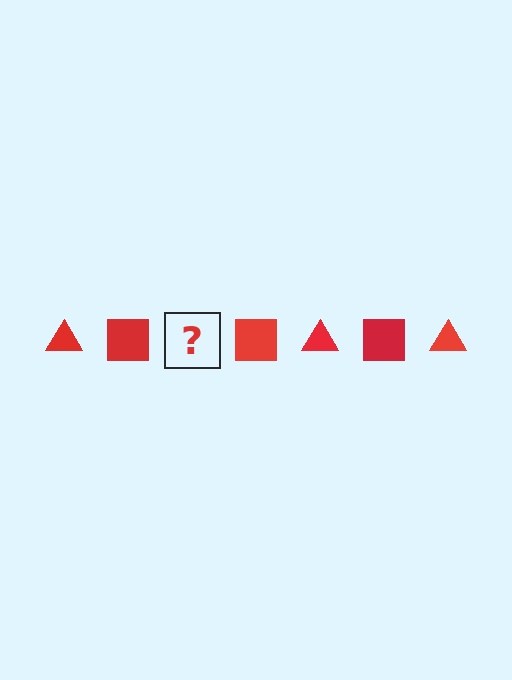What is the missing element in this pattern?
The missing element is a red triangle.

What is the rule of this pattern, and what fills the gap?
The rule is that the pattern cycles through triangle, square shapes in red. The gap should be filled with a red triangle.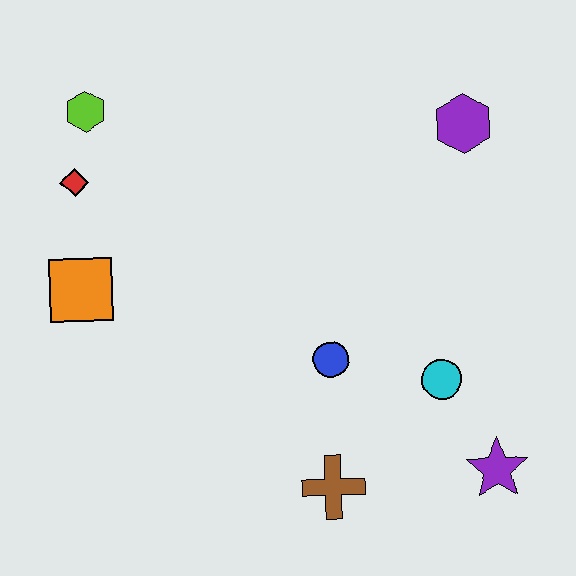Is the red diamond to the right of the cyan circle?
No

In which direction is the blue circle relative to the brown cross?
The blue circle is above the brown cross.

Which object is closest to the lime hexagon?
The red diamond is closest to the lime hexagon.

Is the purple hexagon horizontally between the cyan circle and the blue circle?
No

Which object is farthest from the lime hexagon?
The purple star is farthest from the lime hexagon.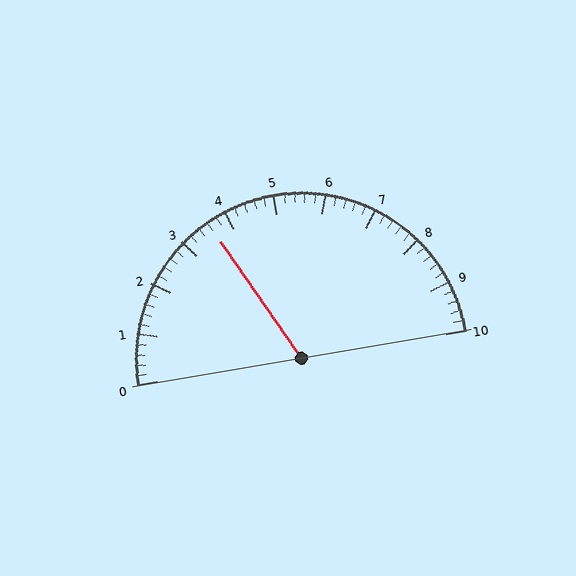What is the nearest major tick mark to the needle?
The nearest major tick mark is 4.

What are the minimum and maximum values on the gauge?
The gauge ranges from 0 to 10.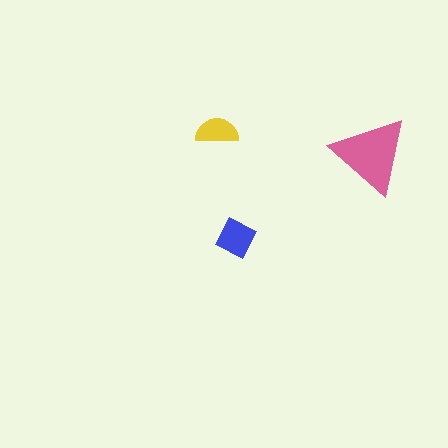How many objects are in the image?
There are 3 objects in the image.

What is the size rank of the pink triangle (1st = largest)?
1st.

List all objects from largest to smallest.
The pink triangle, the blue diamond, the yellow semicircle.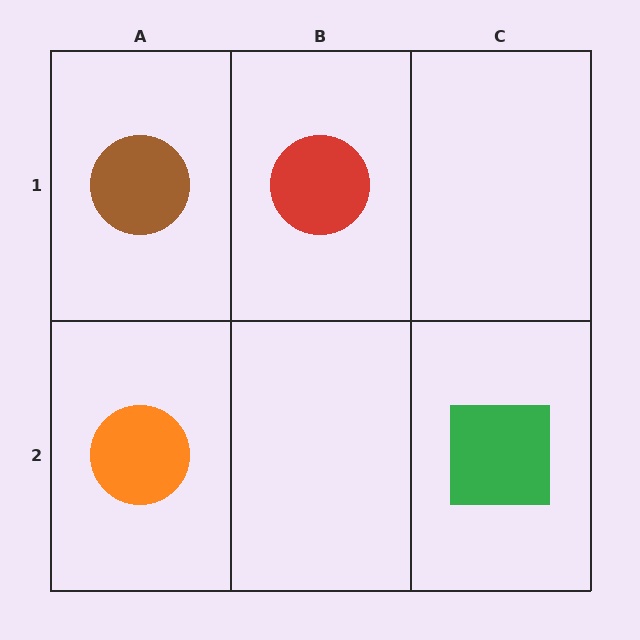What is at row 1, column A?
A brown circle.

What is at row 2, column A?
An orange circle.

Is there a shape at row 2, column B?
No, that cell is empty.